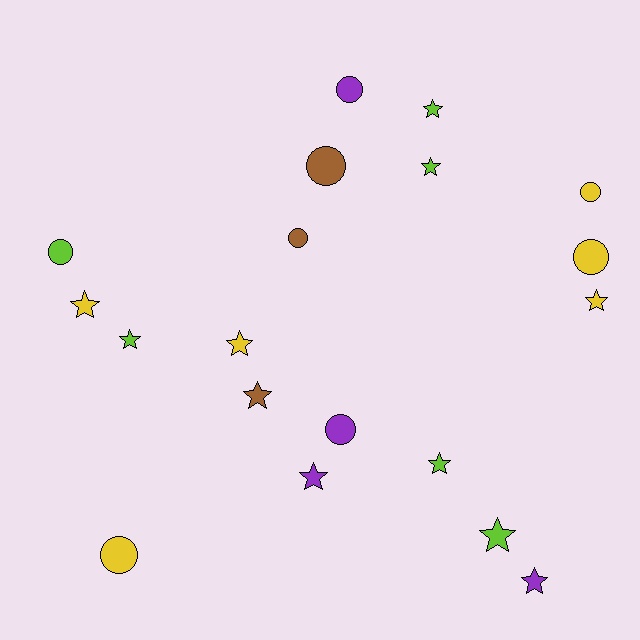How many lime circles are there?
There is 1 lime circle.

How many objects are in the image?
There are 19 objects.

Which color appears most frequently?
Lime, with 6 objects.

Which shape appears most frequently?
Star, with 11 objects.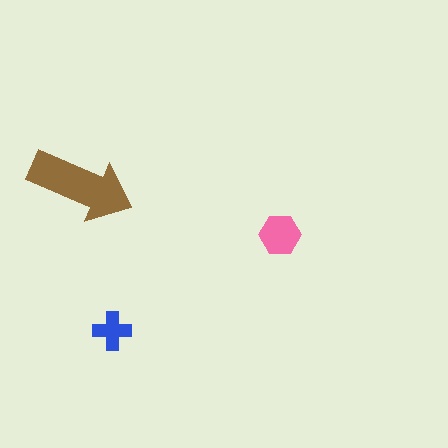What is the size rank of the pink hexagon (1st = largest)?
2nd.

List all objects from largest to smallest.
The brown arrow, the pink hexagon, the blue cross.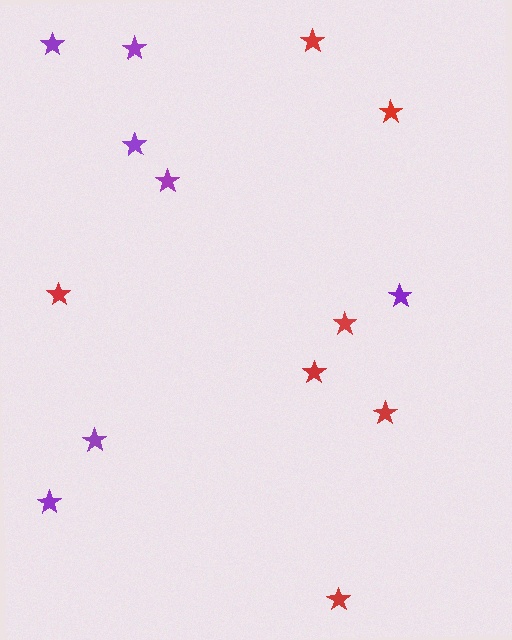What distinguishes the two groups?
There are 2 groups: one group of purple stars (7) and one group of red stars (7).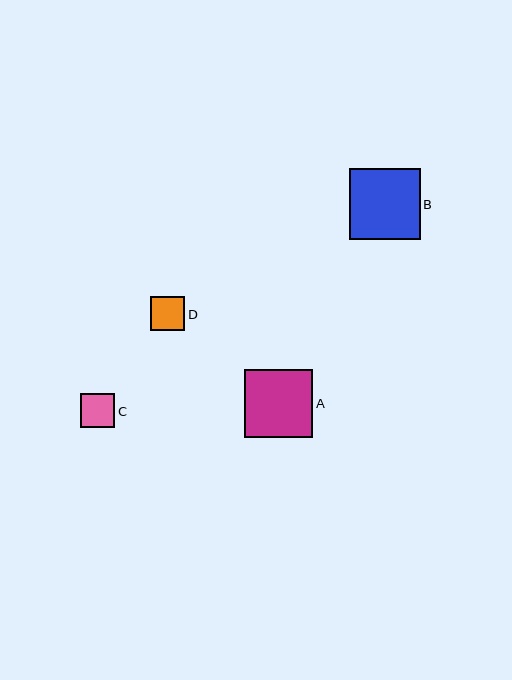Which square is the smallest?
Square C is the smallest with a size of approximately 34 pixels.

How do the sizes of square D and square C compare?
Square D and square C are approximately the same size.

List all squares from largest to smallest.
From largest to smallest: B, A, D, C.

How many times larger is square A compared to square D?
Square A is approximately 2.0 times the size of square D.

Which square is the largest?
Square B is the largest with a size of approximately 70 pixels.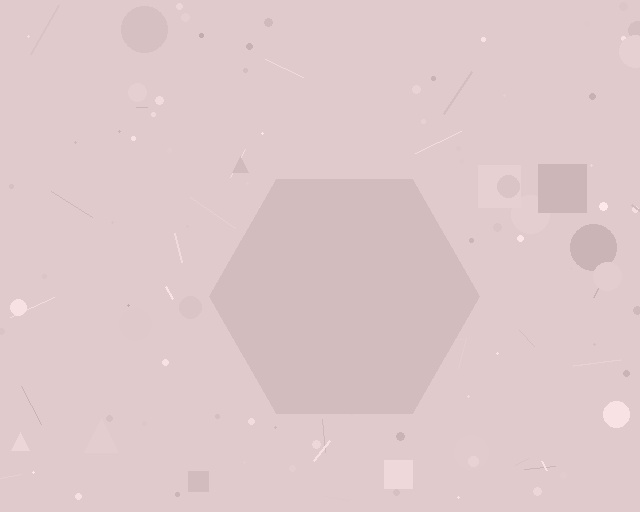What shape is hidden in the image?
A hexagon is hidden in the image.